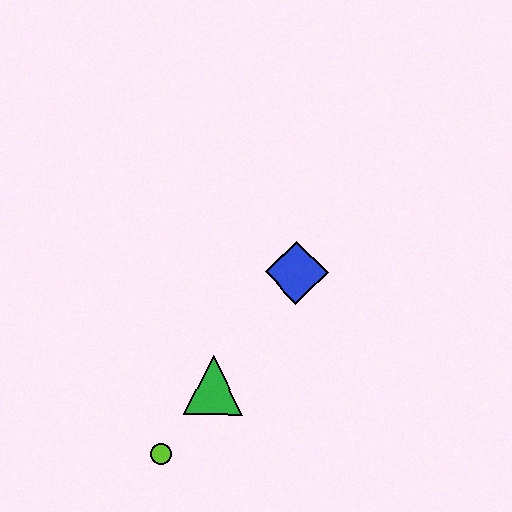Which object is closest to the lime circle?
The green triangle is closest to the lime circle.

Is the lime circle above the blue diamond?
No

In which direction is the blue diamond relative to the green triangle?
The blue diamond is above the green triangle.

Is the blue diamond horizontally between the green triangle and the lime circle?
No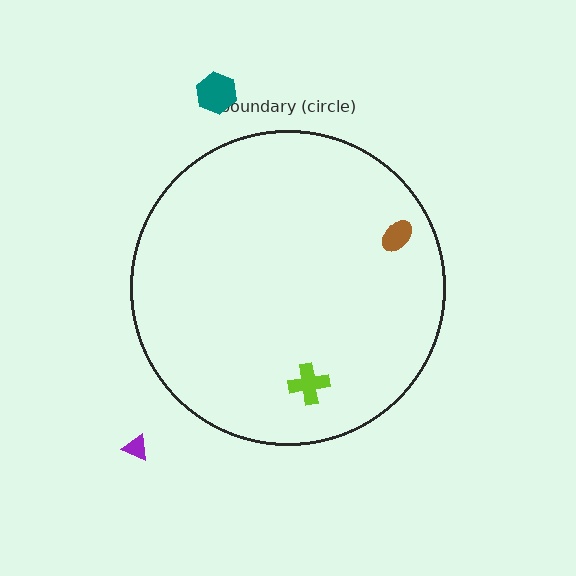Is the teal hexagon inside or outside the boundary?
Outside.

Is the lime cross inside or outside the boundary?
Inside.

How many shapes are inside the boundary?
2 inside, 2 outside.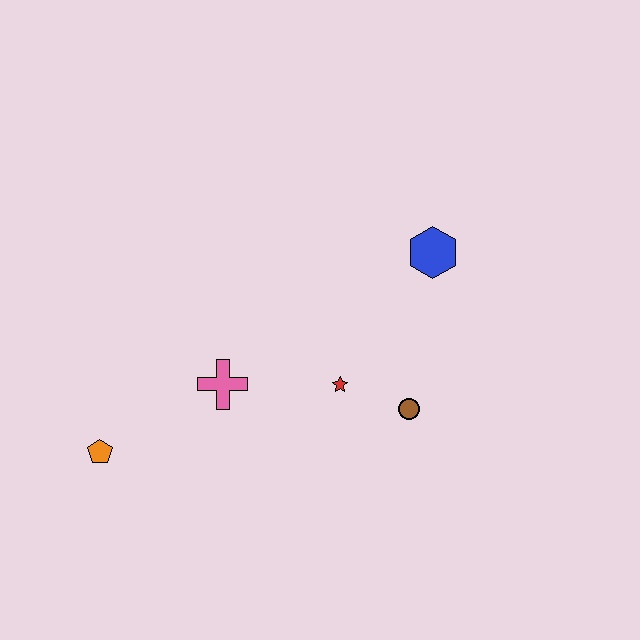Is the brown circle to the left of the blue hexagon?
Yes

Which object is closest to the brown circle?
The red star is closest to the brown circle.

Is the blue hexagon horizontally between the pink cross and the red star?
No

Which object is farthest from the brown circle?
The orange pentagon is farthest from the brown circle.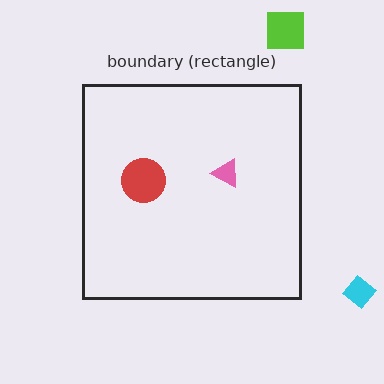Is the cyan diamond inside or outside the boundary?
Outside.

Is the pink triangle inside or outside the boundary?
Inside.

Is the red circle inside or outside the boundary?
Inside.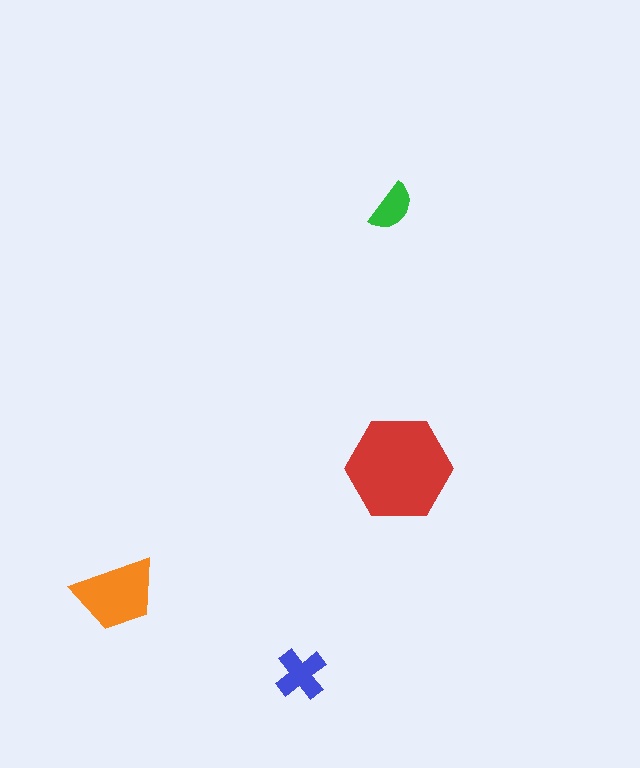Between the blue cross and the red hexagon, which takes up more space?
The red hexagon.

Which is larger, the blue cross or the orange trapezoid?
The orange trapezoid.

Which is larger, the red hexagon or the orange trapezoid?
The red hexagon.